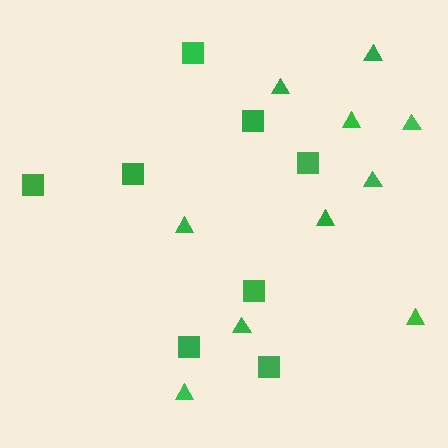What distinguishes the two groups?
There are 2 groups: one group of triangles (10) and one group of squares (8).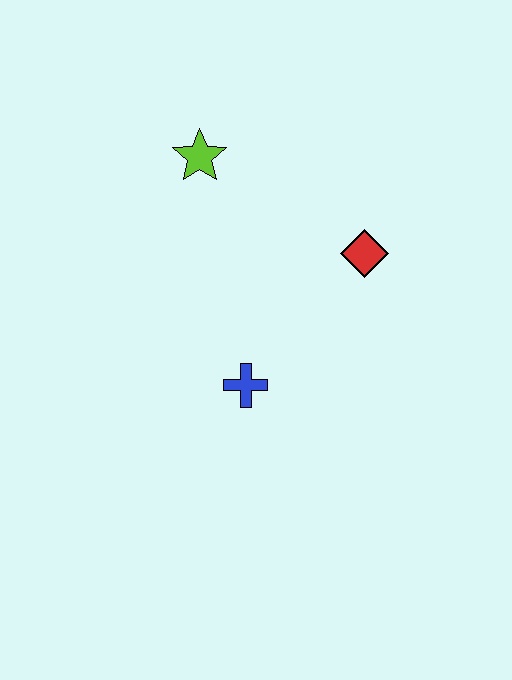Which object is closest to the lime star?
The red diamond is closest to the lime star.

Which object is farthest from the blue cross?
The lime star is farthest from the blue cross.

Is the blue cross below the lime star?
Yes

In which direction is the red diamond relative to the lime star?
The red diamond is to the right of the lime star.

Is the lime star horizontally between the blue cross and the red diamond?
No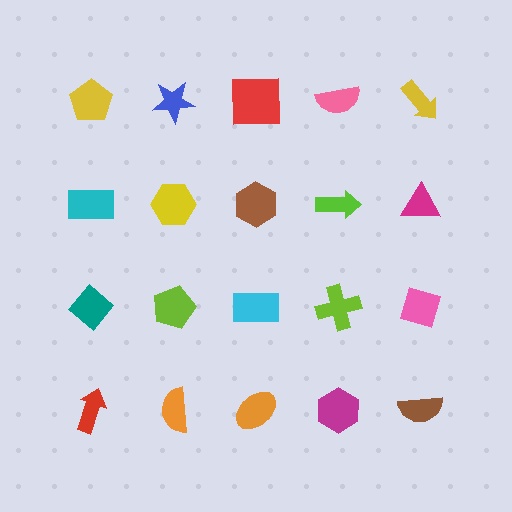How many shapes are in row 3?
5 shapes.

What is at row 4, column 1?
A red arrow.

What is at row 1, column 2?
A blue star.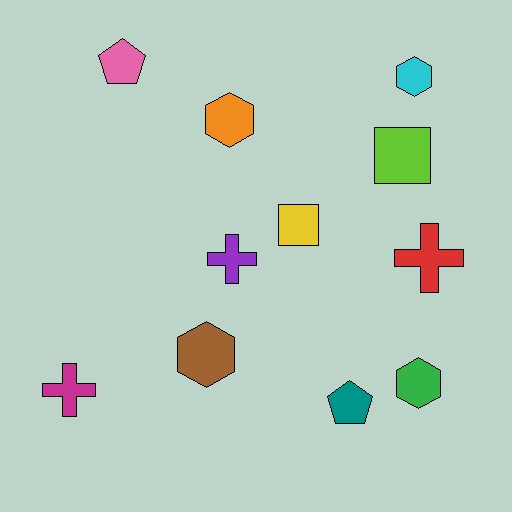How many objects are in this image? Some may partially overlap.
There are 11 objects.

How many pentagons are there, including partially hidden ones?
There are 2 pentagons.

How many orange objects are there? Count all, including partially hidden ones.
There is 1 orange object.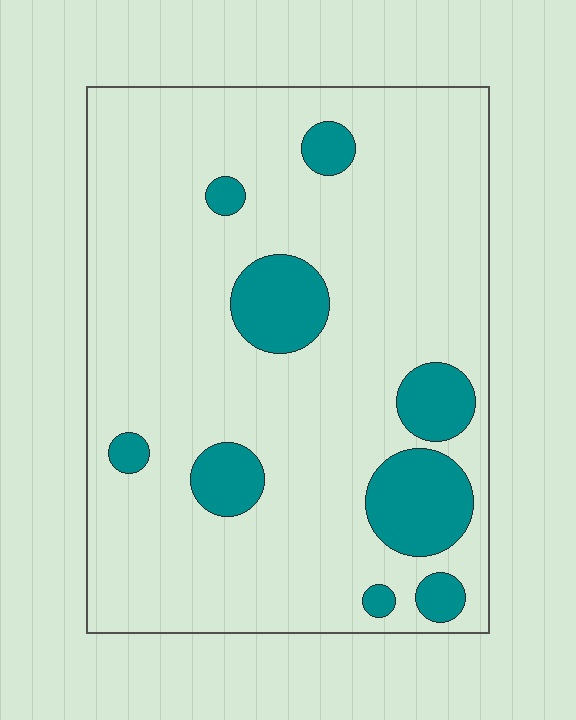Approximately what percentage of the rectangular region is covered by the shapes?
Approximately 15%.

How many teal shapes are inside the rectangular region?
9.